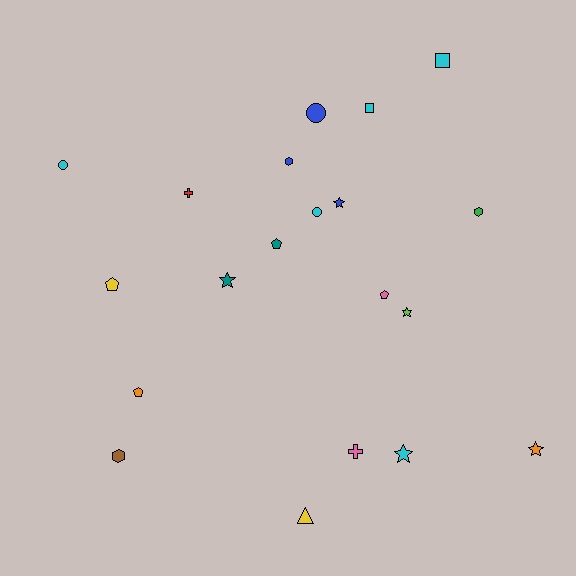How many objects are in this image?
There are 20 objects.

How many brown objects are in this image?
There is 1 brown object.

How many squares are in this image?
There are 2 squares.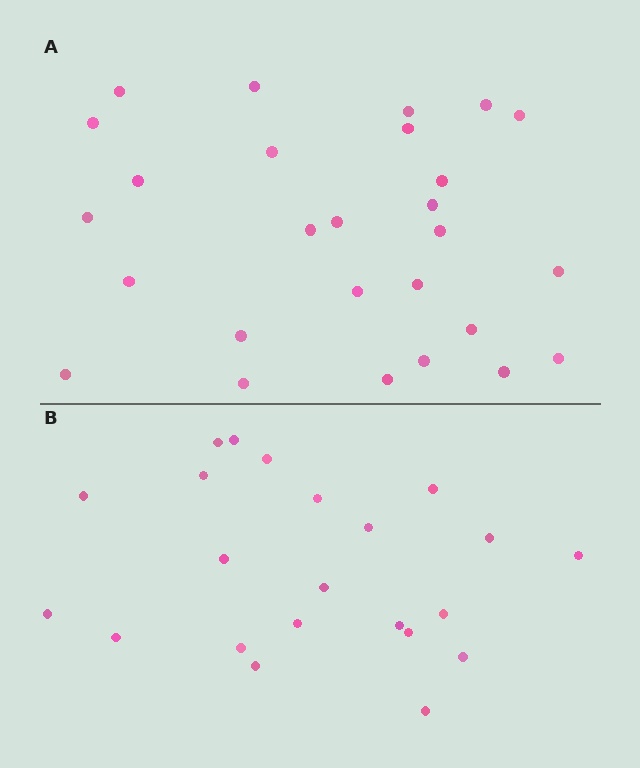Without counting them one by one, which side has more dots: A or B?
Region A (the top region) has more dots.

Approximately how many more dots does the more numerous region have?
Region A has about 5 more dots than region B.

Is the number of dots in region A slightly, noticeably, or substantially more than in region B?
Region A has only slightly more — the two regions are fairly close. The ratio is roughly 1.2 to 1.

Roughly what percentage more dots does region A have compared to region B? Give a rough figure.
About 25% more.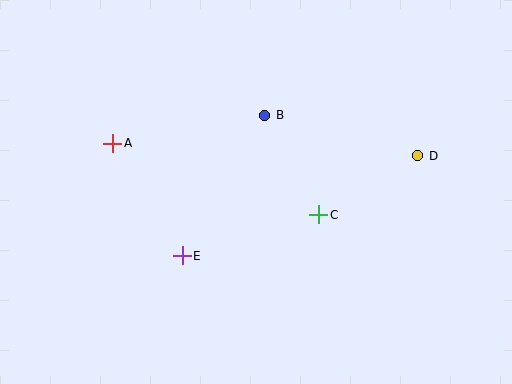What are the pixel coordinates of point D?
Point D is at (418, 156).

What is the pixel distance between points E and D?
The distance between E and D is 256 pixels.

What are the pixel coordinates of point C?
Point C is at (319, 215).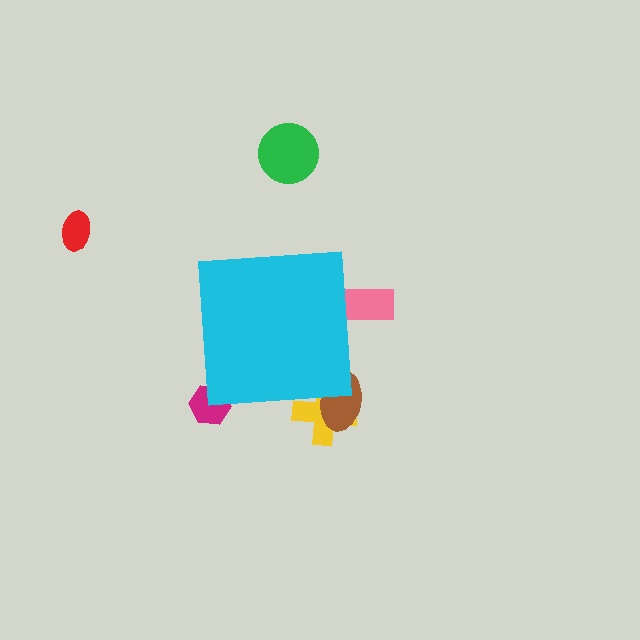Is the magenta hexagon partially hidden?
Yes, the magenta hexagon is partially hidden behind the cyan square.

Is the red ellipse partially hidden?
No, the red ellipse is fully visible.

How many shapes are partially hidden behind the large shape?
4 shapes are partially hidden.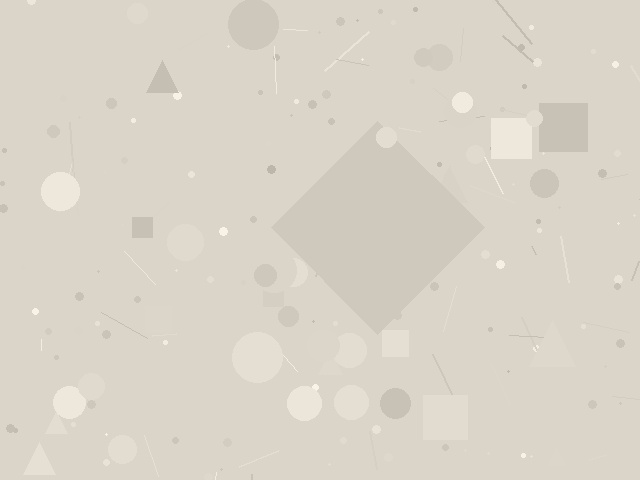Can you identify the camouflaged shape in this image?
The camouflaged shape is a diamond.